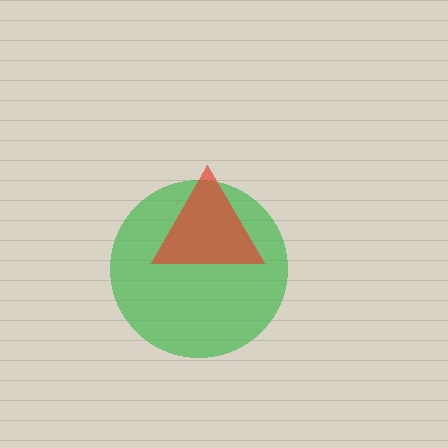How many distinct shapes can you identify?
There are 2 distinct shapes: a green circle, a red triangle.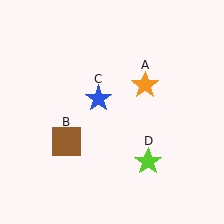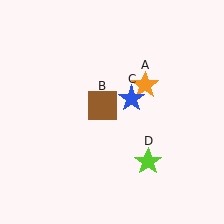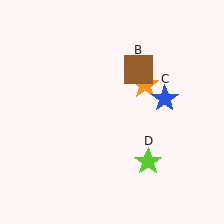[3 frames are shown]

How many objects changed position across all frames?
2 objects changed position: brown square (object B), blue star (object C).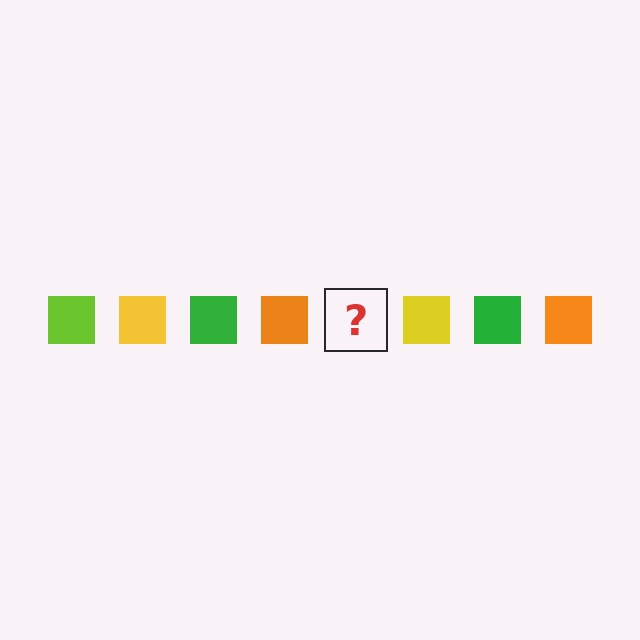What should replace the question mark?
The question mark should be replaced with a lime square.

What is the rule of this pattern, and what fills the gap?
The rule is that the pattern cycles through lime, yellow, green, orange squares. The gap should be filled with a lime square.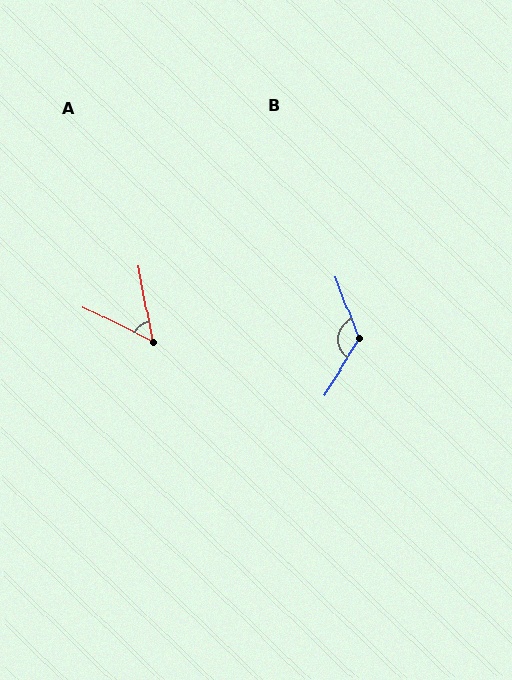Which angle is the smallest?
A, at approximately 53 degrees.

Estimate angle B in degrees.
Approximately 128 degrees.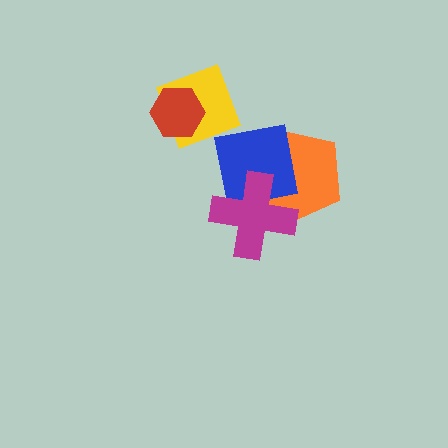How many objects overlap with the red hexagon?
1 object overlaps with the red hexagon.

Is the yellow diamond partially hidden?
Yes, it is partially covered by another shape.